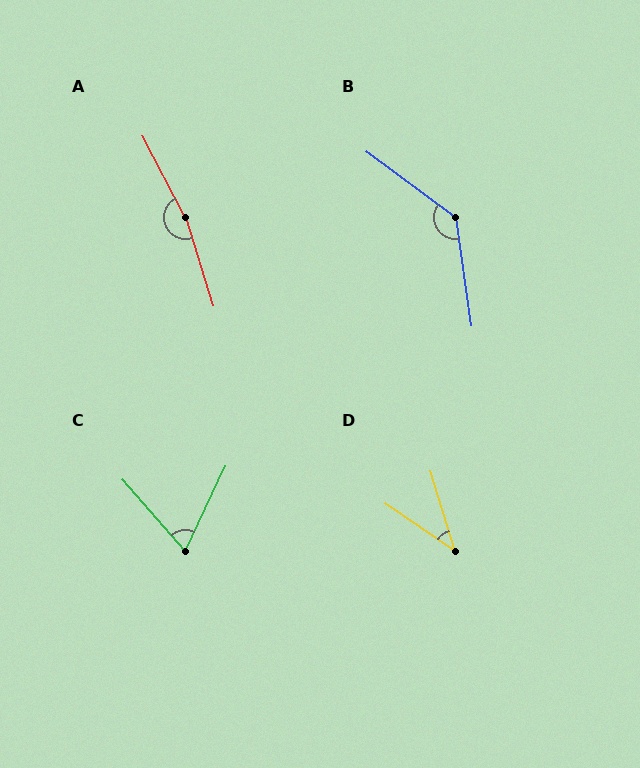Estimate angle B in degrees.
Approximately 135 degrees.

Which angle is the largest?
A, at approximately 170 degrees.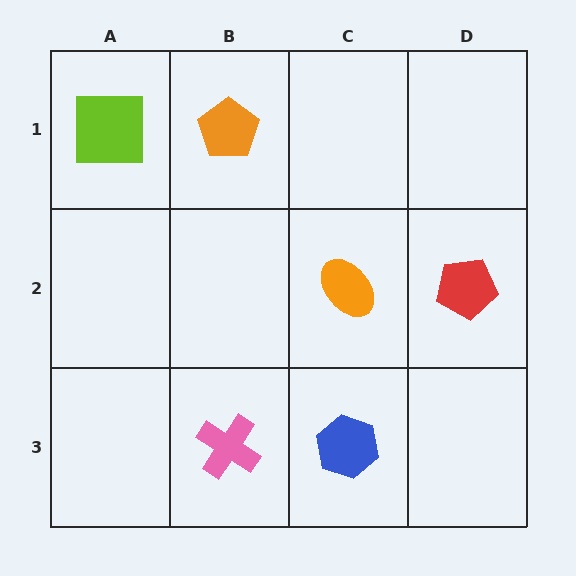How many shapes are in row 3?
2 shapes.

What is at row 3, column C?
A blue hexagon.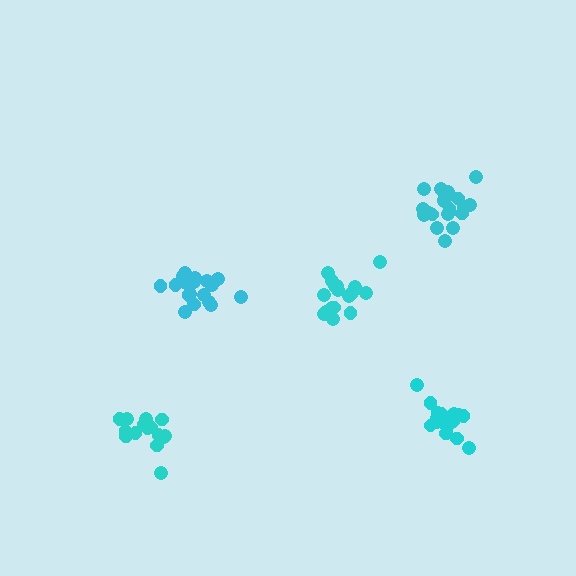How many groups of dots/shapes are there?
There are 5 groups.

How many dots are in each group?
Group 1: 17 dots, Group 2: 18 dots, Group 3: 20 dots, Group 4: 16 dots, Group 5: 19 dots (90 total).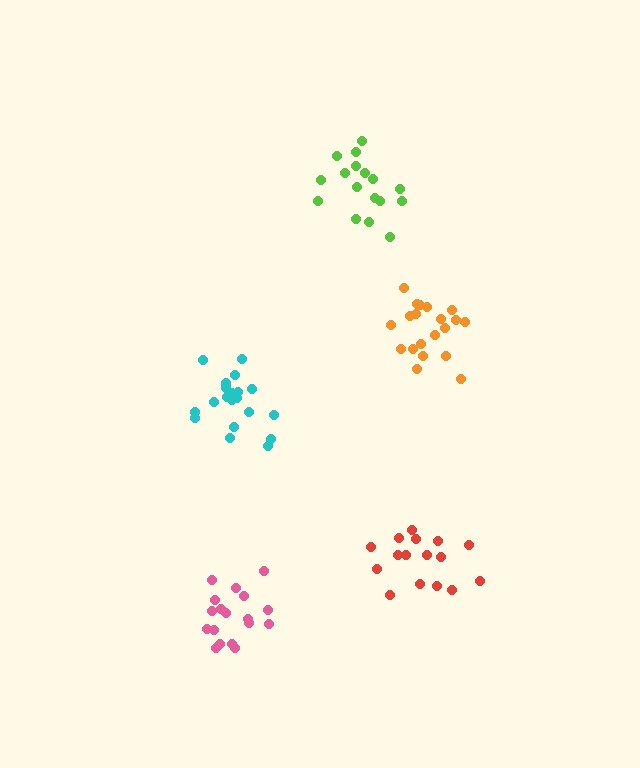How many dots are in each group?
Group 1: 18 dots, Group 2: 16 dots, Group 3: 17 dots, Group 4: 21 dots, Group 5: 20 dots (92 total).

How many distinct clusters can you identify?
There are 5 distinct clusters.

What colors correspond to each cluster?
The clusters are colored: pink, red, lime, cyan, orange.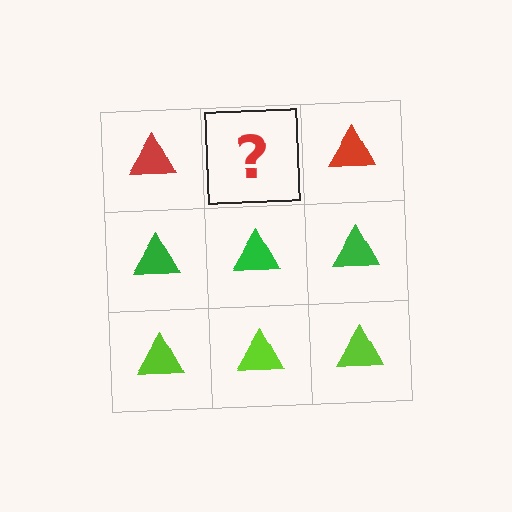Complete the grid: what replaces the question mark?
The question mark should be replaced with a red triangle.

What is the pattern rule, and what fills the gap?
The rule is that each row has a consistent color. The gap should be filled with a red triangle.